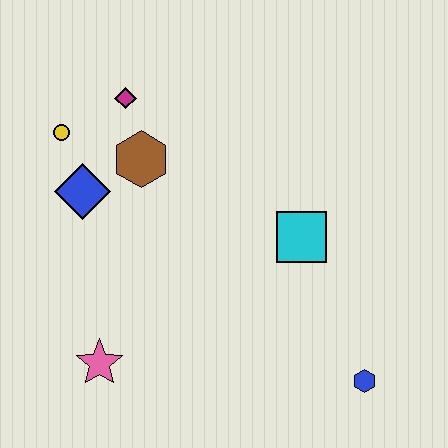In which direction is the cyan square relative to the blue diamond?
The cyan square is to the right of the blue diamond.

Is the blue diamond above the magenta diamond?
No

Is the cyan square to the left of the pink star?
No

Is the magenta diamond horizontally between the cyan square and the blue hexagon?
No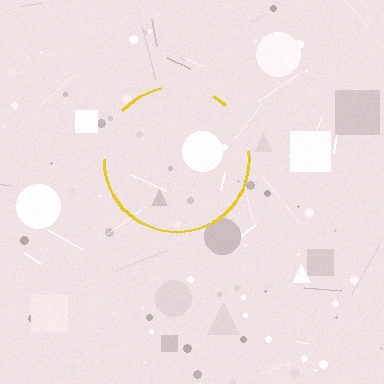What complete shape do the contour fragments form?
The contour fragments form a circle.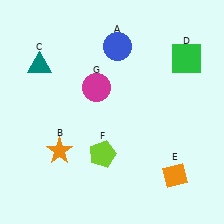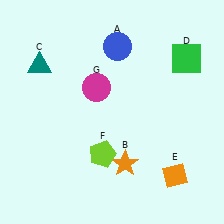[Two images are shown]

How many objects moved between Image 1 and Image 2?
1 object moved between the two images.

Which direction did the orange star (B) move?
The orange star (B) moved right.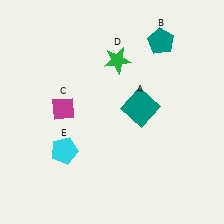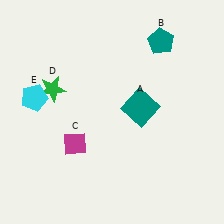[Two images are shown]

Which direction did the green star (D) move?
The green star (D) moved left.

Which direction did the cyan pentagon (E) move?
The cyan pentagon (E) moved up.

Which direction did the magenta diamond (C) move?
The magenta diamond (C) moved down.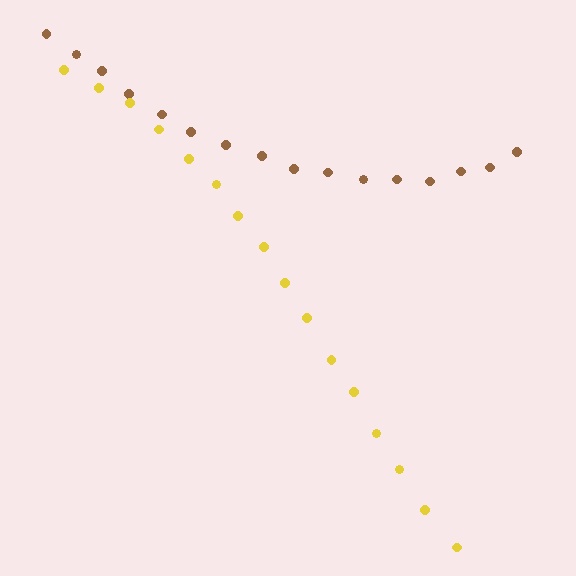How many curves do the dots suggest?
There are 2 distinct paths.